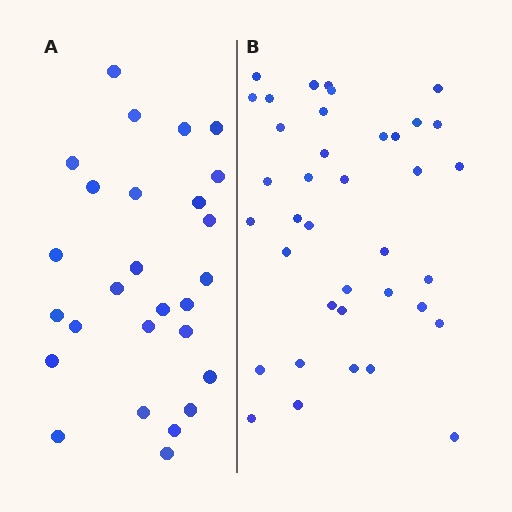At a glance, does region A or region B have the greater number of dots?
Region B (the right region) has more dots.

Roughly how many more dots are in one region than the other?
Region B has roughly 12 or so more dots than region A.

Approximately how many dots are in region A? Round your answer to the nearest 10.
About 30 dots. (The exact count is 27, which rounds to 30.)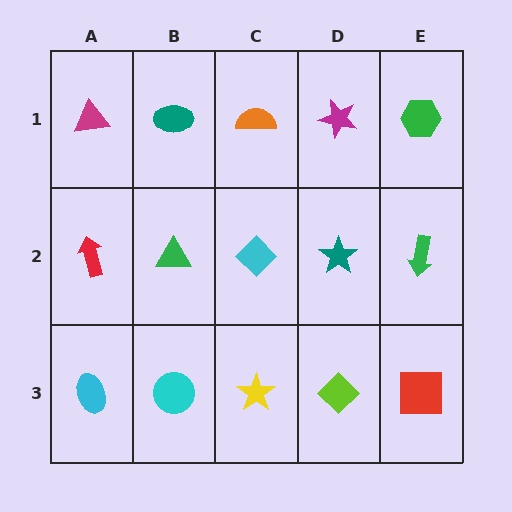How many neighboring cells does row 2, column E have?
3.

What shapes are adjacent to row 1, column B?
A green triangle (row 2, column B), a magenta triangle (row 1, column A), an orange semicircle (row 1, column C).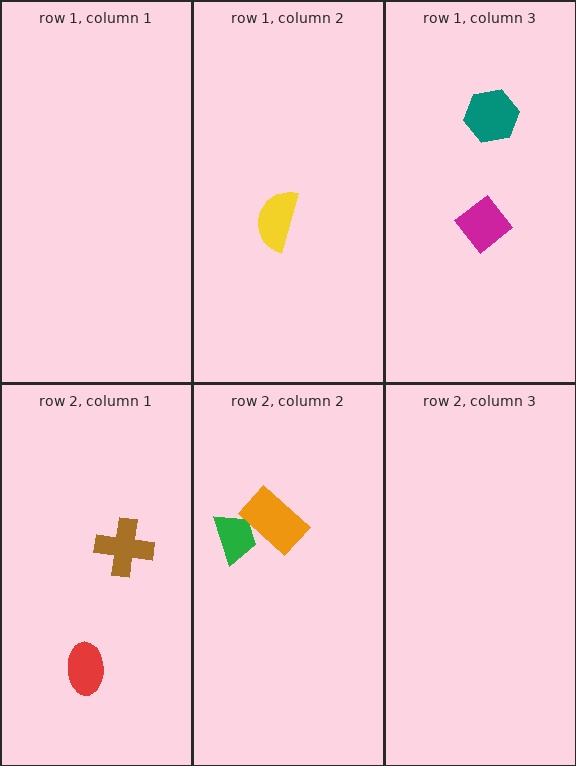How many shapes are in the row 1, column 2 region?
1.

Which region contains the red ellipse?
The row 2, column 1 region.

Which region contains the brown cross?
The row 2, column 1 region.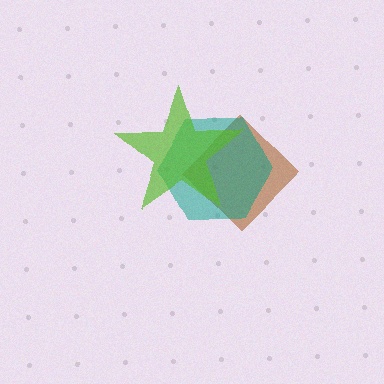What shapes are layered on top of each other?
The layered shapes are: a brown diamond, a teal hexagon, a lime star.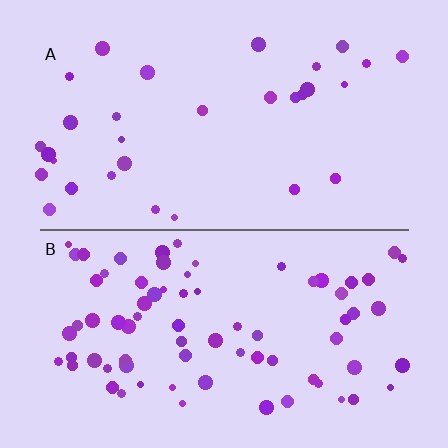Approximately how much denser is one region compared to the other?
Approximately 2.3× — region B over region A.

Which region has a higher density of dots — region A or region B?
B (the bottom).